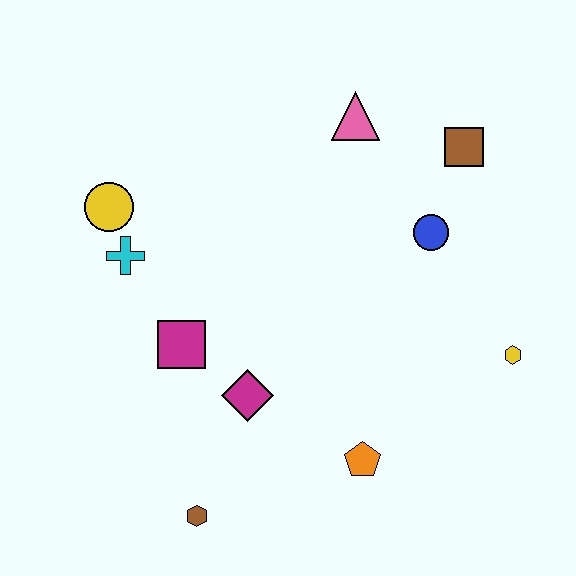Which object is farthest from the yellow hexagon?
The yellow circle is farthest from the yellow hexagon.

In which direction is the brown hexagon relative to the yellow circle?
The brown hexagon is below the yellow circle.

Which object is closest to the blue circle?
The brown square is closest to the blue circle.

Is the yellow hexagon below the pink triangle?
Yes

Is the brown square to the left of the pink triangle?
No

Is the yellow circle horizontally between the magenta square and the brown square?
No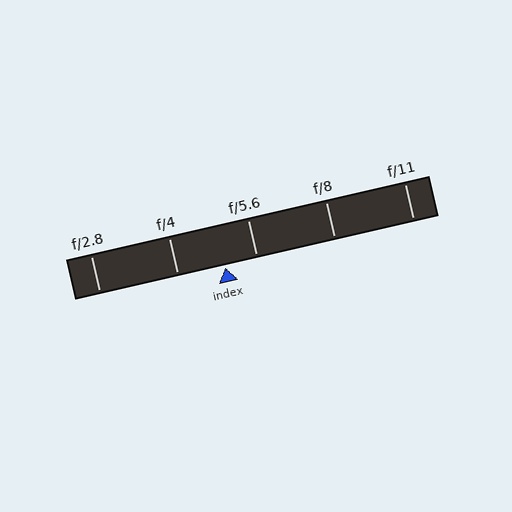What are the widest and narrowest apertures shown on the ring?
The widest aperture shown is f/2.8 and the narrowest is f/11.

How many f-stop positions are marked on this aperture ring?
There are 5 f-stop positions marked.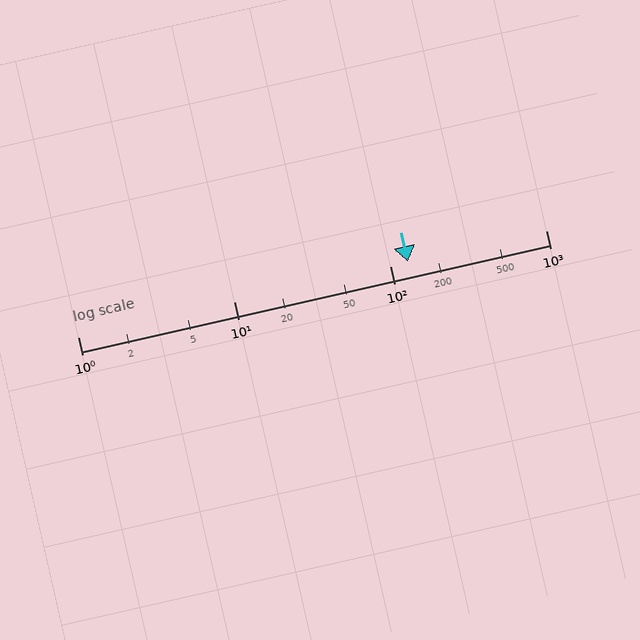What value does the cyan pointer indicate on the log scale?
The pointer indicates approximately 130.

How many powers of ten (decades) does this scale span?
The scale spans 3 decades, from 1 to 1000.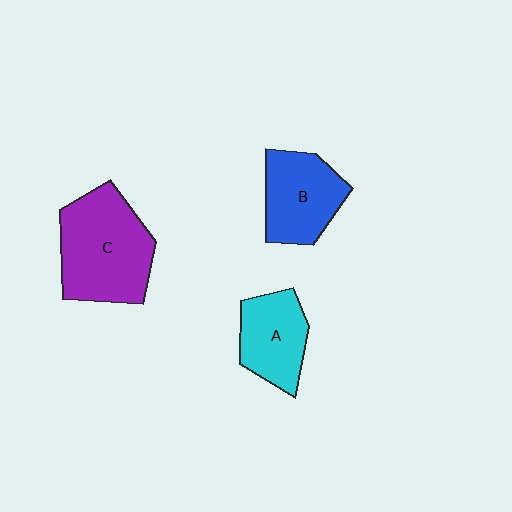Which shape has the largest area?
Shape C (purple).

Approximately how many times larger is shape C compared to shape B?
Approximately 1.4 times.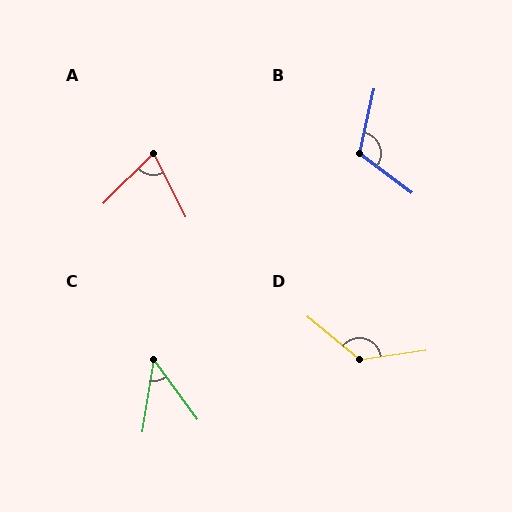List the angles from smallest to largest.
C (46°), A (71°), B (115°), D (132°).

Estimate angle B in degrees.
Approximately 115 degrees.